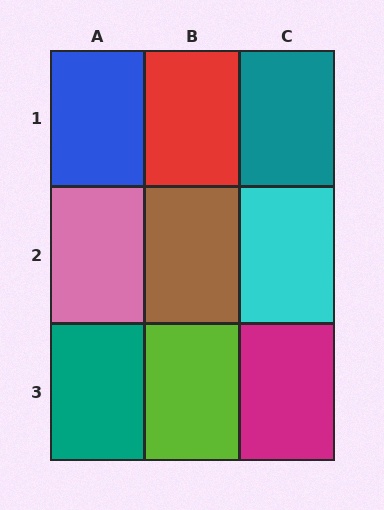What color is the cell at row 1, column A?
Blue.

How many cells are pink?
1 cell is pink.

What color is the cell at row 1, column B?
Red.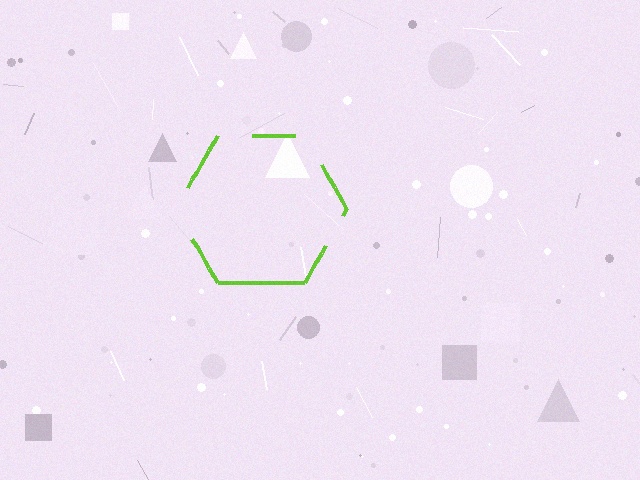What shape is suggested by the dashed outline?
The dashed outline suggests a hexagon.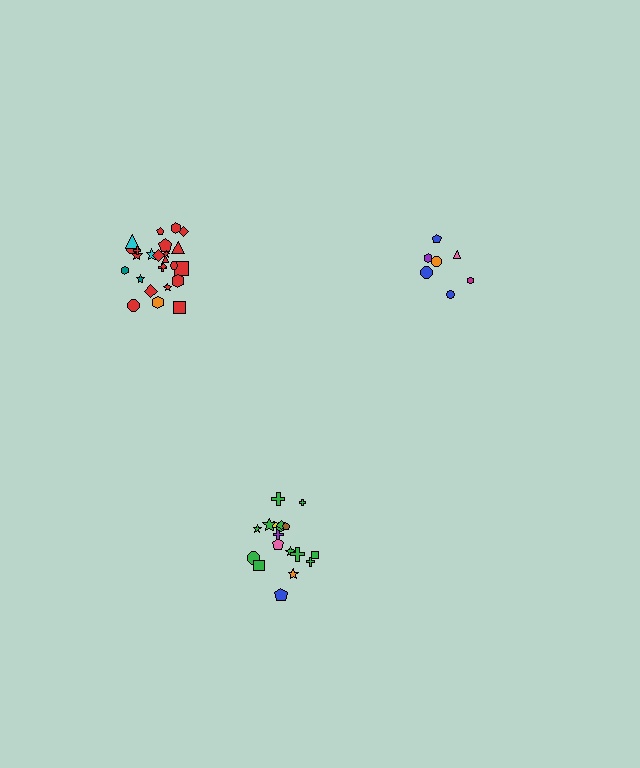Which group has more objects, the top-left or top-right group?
The top-left group.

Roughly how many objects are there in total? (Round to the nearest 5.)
Roughly 50 objects in total.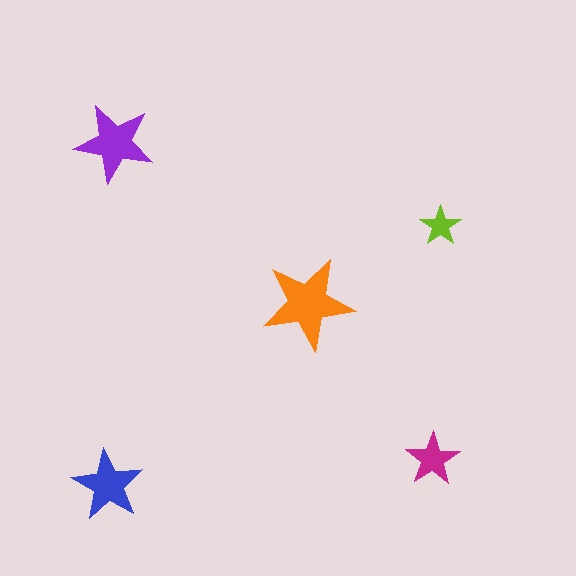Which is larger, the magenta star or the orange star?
The orange one.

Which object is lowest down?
The blue star is bottommost.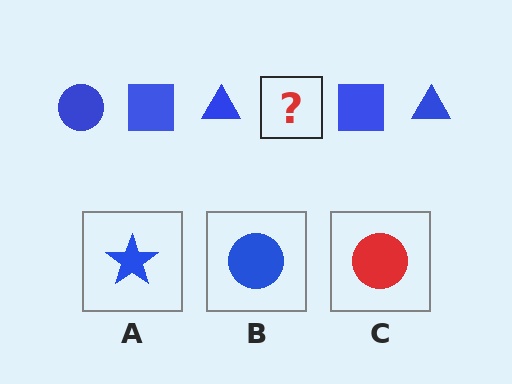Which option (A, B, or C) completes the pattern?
B.